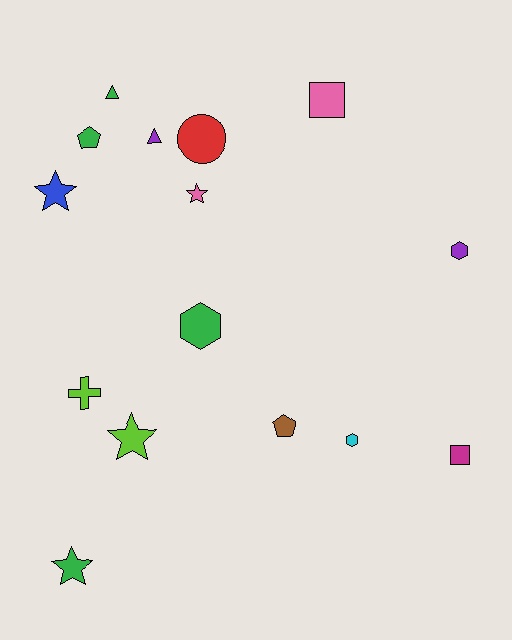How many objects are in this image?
There are 15 objects.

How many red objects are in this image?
There is 1 red object.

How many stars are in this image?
There are 4 stars.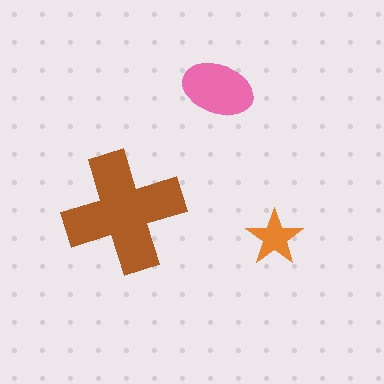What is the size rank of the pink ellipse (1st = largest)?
2nd.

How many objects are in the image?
There are 3 objects in the image.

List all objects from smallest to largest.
The orange star, the pink ellipse, the brown cross.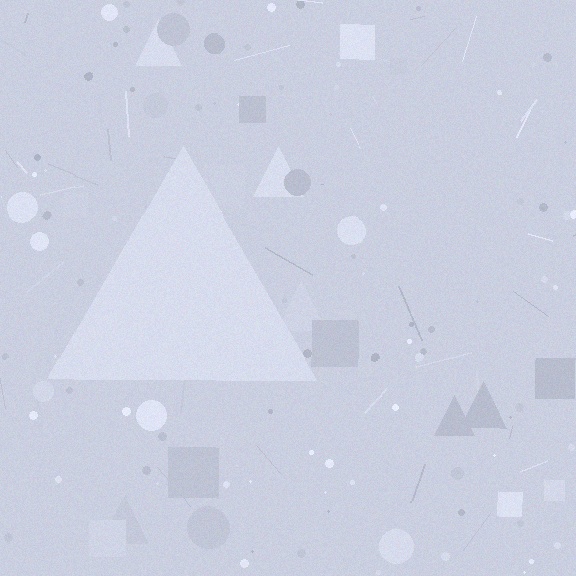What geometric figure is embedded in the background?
A triangle is embedded in the background.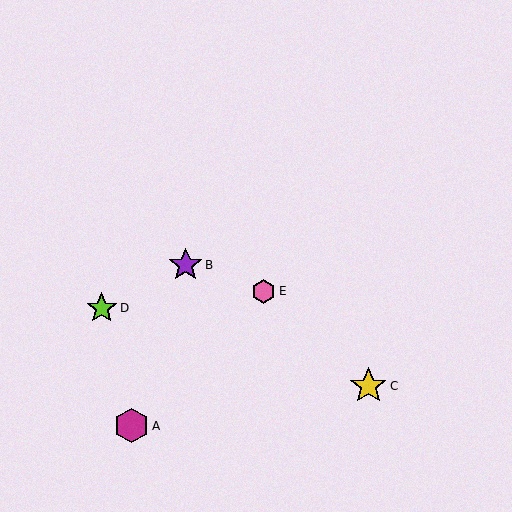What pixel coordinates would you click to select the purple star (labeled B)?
Click at (186, 265) to select the purple star B.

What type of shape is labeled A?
Shape A is a magenta hexagon.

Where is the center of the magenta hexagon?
The center of the magenta hexagon is at (132, 426).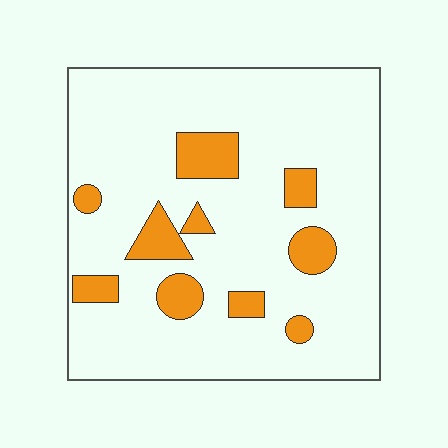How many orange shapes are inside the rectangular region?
10.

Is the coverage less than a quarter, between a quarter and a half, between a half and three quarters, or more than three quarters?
Less than a quarter.